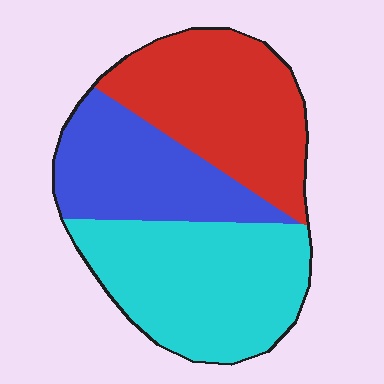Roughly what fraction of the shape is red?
Red takes up about one third (1/3) of the shape.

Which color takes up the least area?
Blue, at roughly 25%.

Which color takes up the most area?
Cyan, at roughly 40%.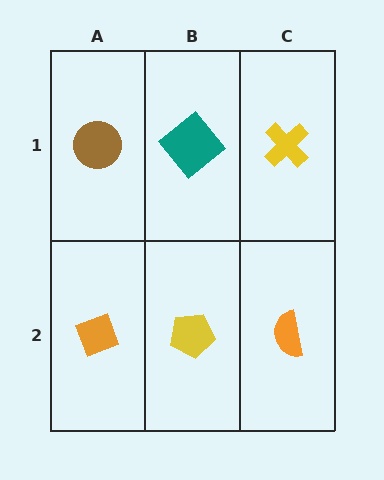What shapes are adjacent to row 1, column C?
An orange semicircle (row 2, column C), a teal diamond (row 1, column B).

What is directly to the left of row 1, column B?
A brown circle.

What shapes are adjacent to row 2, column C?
A yellow cross (row 1, column C), a yellow pentagon (row 2, column B).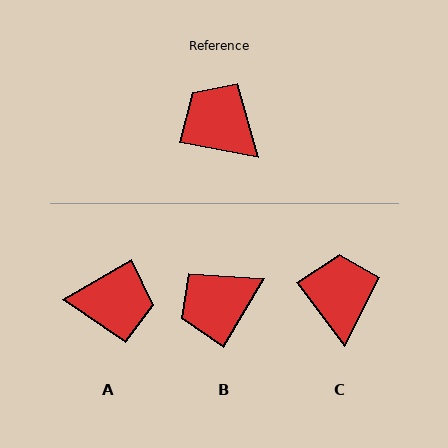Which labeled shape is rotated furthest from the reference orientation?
A, about 139 degrees away.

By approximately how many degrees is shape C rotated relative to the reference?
Approximately 42 degrees clockwise.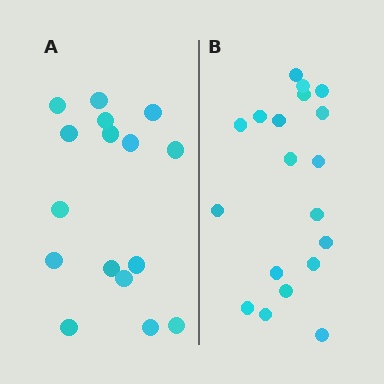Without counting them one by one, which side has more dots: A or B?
Region B (the right region) has more dots.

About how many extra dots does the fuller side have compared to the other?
Region B has just a few more — roughly 2 or 3 more dots than region A.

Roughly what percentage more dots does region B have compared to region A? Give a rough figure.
About 20% more.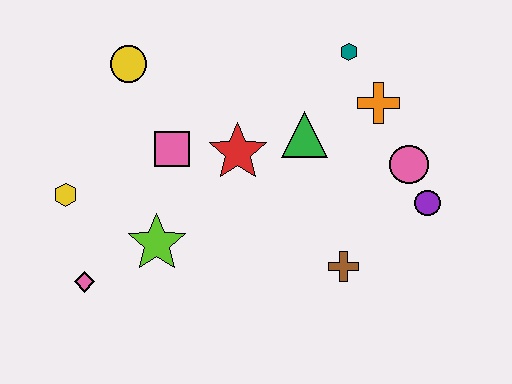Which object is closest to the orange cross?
The teal hexagon is closest to the orange cross.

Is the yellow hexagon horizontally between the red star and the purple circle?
No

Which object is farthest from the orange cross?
The pink diamond is farthest from the orange cross.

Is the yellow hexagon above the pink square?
No